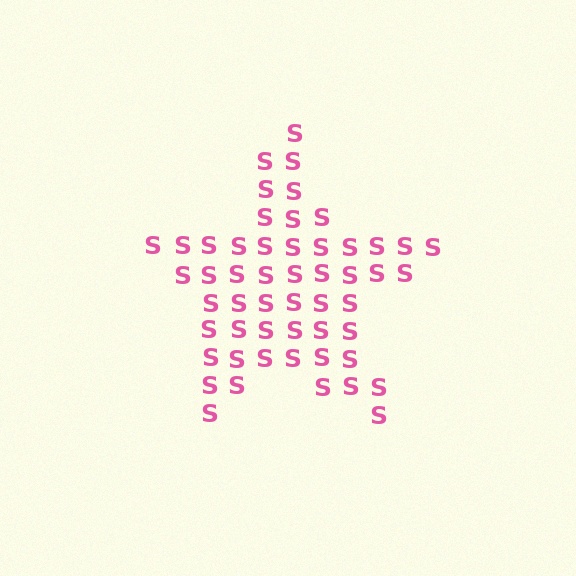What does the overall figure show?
The overall figure shows a star.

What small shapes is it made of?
It is made of small letter S's.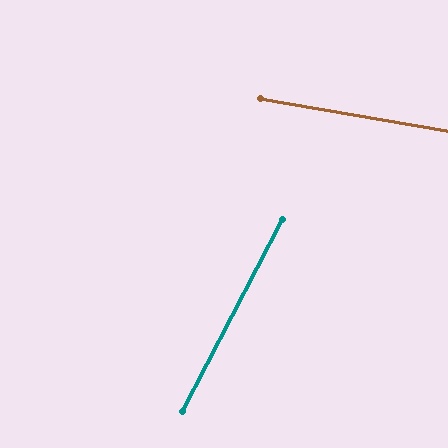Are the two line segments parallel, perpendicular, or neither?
Neither parallel nor perpendicular — they differ by about 73°.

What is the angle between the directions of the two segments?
Approximately 73 degrees.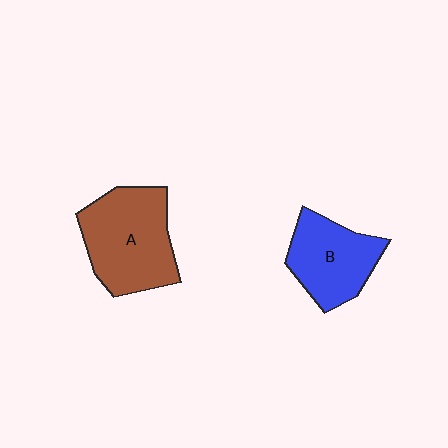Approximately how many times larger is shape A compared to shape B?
Approximately 1.3 times.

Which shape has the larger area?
Shape A (brown).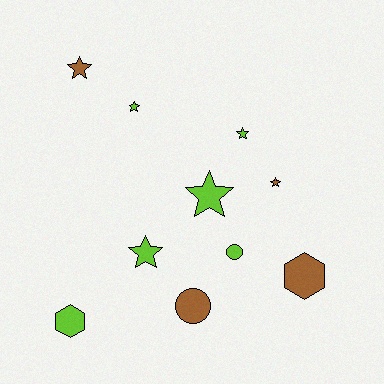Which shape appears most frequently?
Star, with 6 objects.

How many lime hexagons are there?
There is 1 lime hexagon.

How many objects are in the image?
There are 10 objects.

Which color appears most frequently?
Lime, with 6 objects.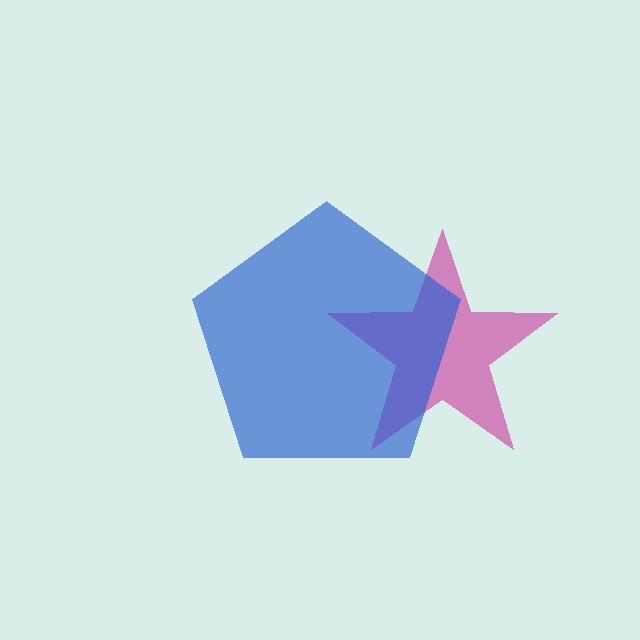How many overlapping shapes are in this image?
There are 2 overlapping shapes in the image.